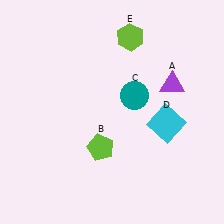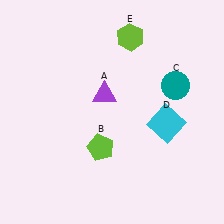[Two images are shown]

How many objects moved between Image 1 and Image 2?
2 objects moved between the two images.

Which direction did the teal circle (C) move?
The teal circle (C) moved right.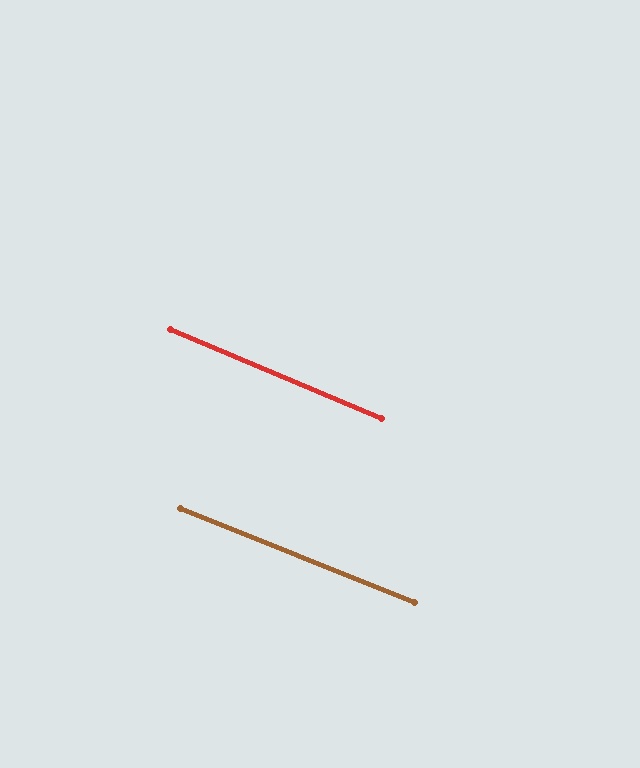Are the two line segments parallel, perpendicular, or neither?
Parallel — their directions differ by only 0.6°.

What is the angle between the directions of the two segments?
Approximately 1 degree.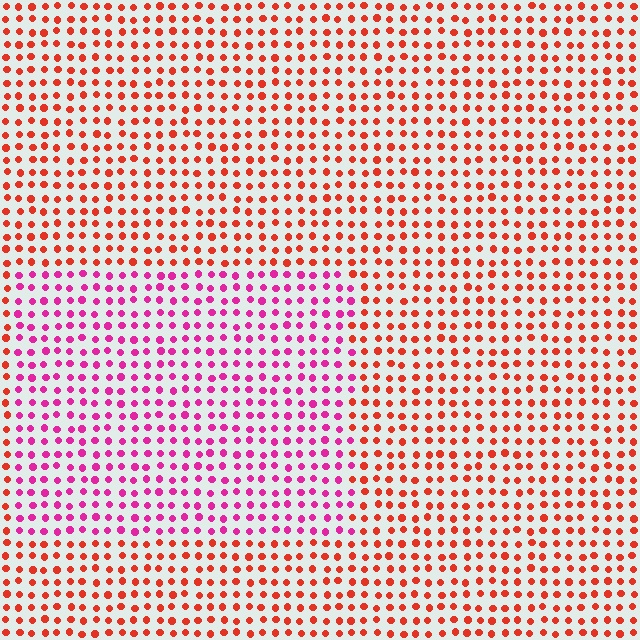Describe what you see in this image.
The image is filled with small red elements in a uniform arrangement. A rectangle-shaped region is visible where the elements are tinted to a slightly different hue, forming a subtle color boundary.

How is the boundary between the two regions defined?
The boundary is defined purely by a slight shift in hue (about 44 degrees). Spacing, size, and orientation are identical on both sides.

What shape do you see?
I see a rectangle.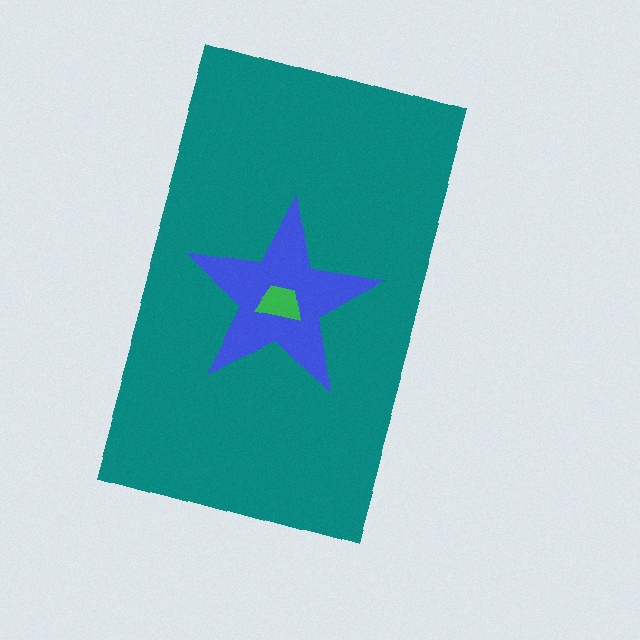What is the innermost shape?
The green trapezoid.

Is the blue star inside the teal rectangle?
Yes.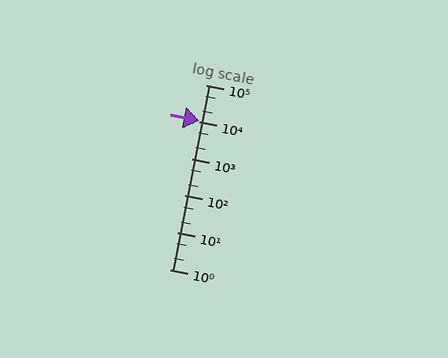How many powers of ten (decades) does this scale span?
The scale spans 5 decades, from 1 to 100000.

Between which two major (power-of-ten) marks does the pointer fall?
The pointer is between 10000 and 100000.